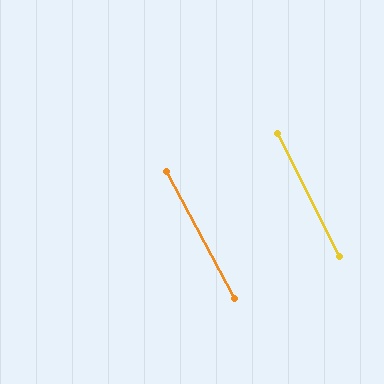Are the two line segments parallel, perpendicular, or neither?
Parallel — their directions differ by only 1.2°.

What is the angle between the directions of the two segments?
Approximately 1 degree.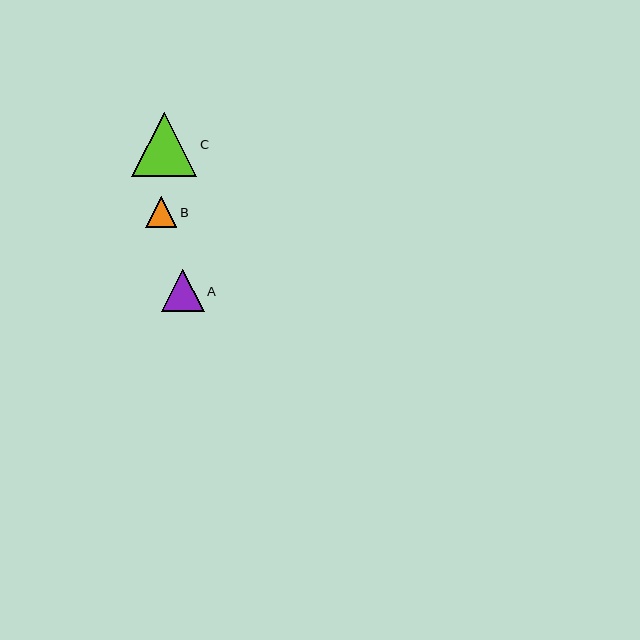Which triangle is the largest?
Triangle C is the largest with a size of approximately 65 pixels.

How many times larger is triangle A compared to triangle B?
Triangle A is approximately 1.4 times the size of triangle B.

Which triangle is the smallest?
Triangle B is the smallest with a size of approximately 31 pixels.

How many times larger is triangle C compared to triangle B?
Triangle C is approximately 2.1 times the size of triangle B.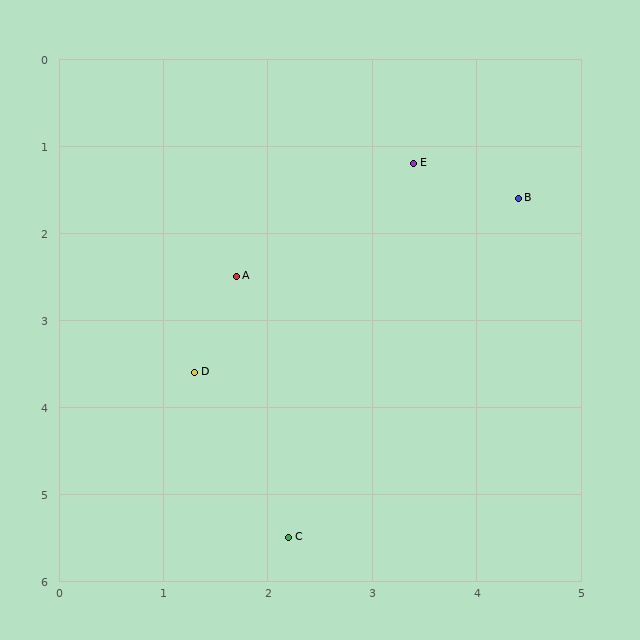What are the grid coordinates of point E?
Point E is at approximately (3.4, 1.2).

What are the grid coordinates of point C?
Point C is at approximately (2.2, 5.5).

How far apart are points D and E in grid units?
Points D and E are about 3.2 grid units apart.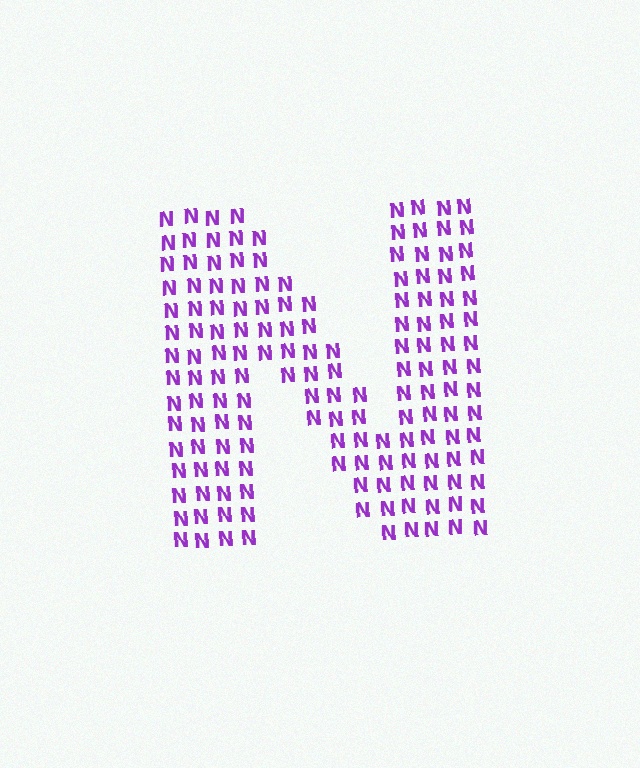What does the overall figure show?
The overall figure shows the letter N.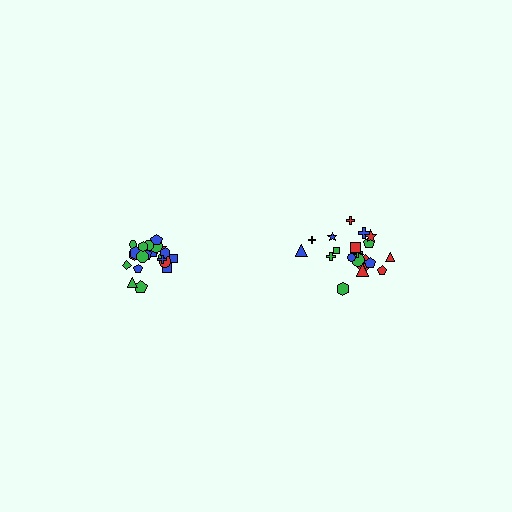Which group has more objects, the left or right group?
The left group.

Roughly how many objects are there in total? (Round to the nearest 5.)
Roughly 45 objects in total.